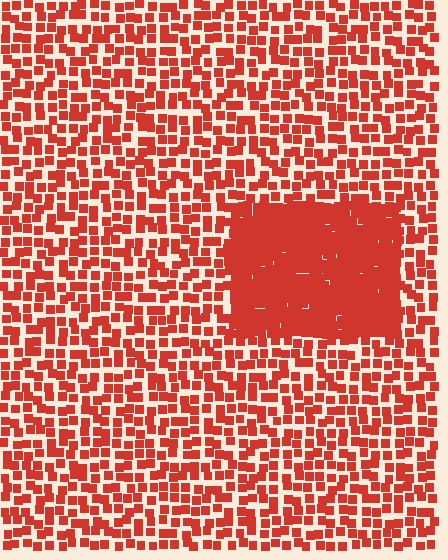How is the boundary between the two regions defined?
The boundary is defined by a change in element density (approximately 2.6x ratio). All elements are the same color, size, and shape.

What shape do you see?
I see a rectangle.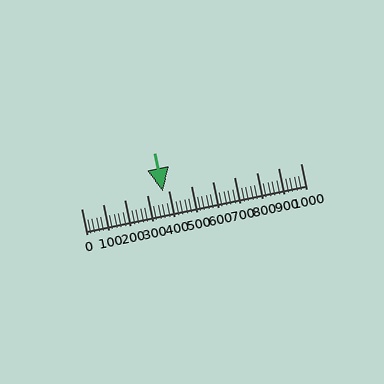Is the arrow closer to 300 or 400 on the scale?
The arrow is closer to 400.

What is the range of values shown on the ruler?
The ruler shows values from 0 to 1000.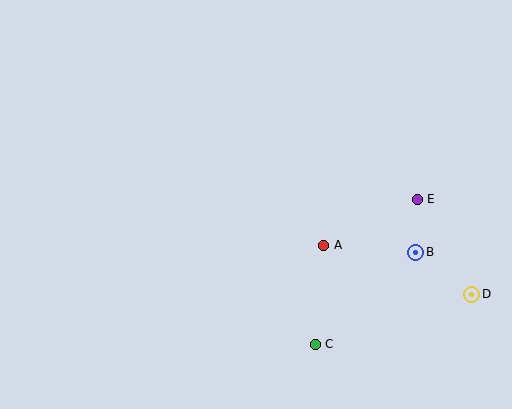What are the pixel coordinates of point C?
Point C is at (315, 344).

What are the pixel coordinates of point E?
Point E is at (417, 199).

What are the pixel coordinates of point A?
Point A is at (324, 245).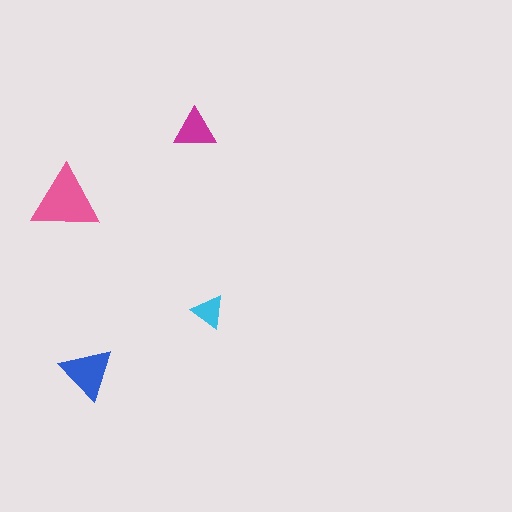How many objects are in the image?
There are 4 objects in the image.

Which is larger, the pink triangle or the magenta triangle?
The pink one.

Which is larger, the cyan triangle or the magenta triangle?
The magenta one.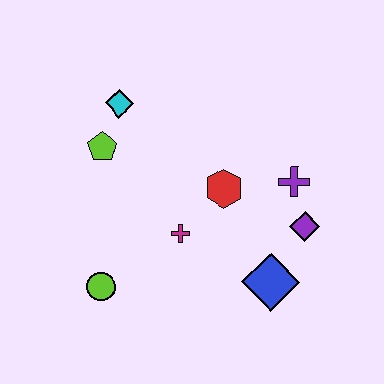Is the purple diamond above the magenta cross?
Yes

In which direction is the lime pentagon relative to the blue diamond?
The lime pentagon is to the left of the blue diamond.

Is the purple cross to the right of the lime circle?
Yes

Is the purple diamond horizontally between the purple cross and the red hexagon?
No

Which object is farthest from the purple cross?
The lime circle is farthest from the purple cross.